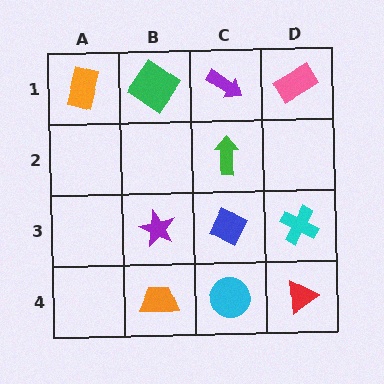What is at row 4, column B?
An orange trapezoid.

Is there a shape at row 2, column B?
No, that cell is empty.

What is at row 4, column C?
A cyan circle.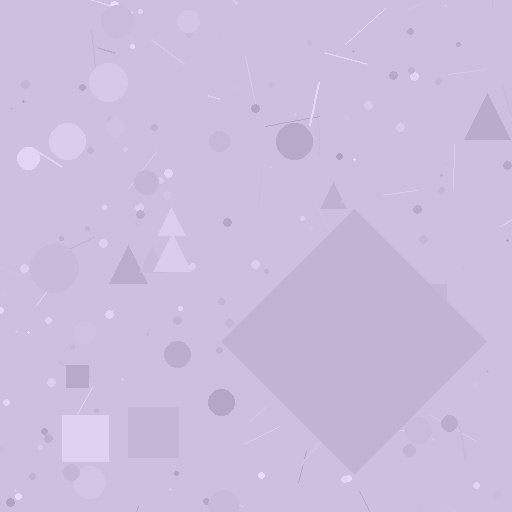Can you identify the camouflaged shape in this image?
The camouflaged shape is a diamond.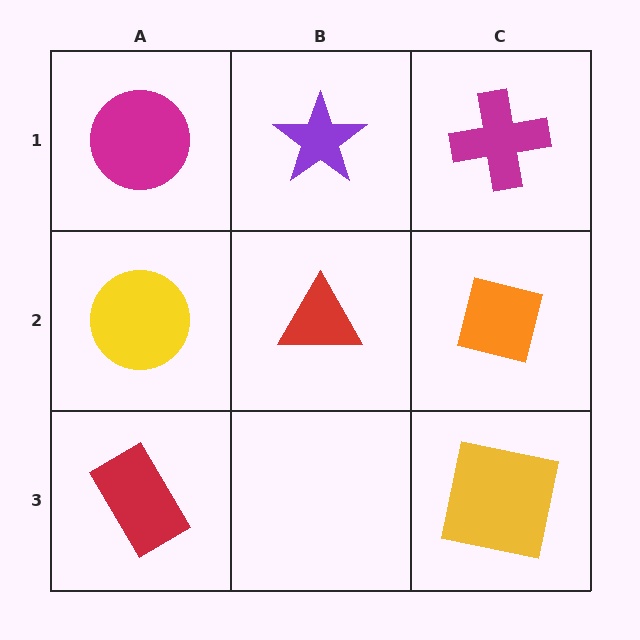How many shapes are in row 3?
2 shapes.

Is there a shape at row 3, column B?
No, that cell is empty.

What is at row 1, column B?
A purple star.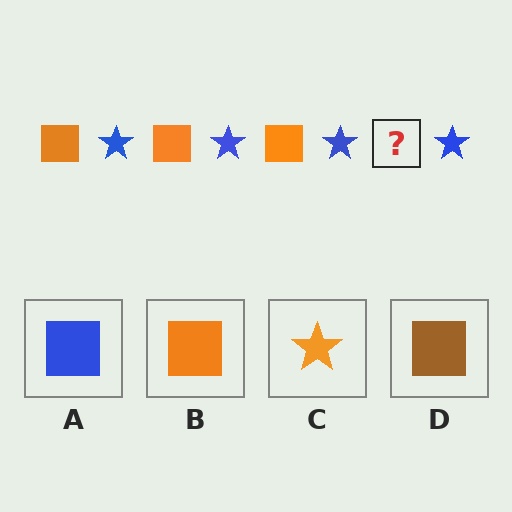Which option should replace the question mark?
Option B.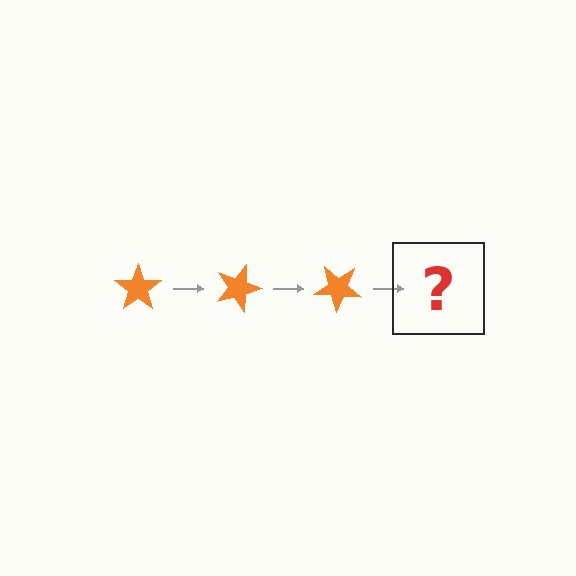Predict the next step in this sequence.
The next step is an orange star rotated 60 degrees.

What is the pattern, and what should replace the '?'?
The pattern is that the star rotates 20 degrees each step. The '?' should be an orange star rotated 60 degrees.